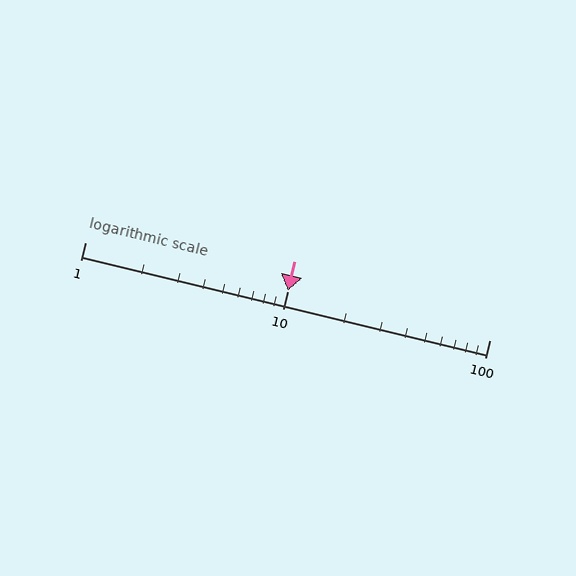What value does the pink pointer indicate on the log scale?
The pointer indicates approximately 10.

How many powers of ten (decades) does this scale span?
The scale spans 2 decades, from 1 to 100.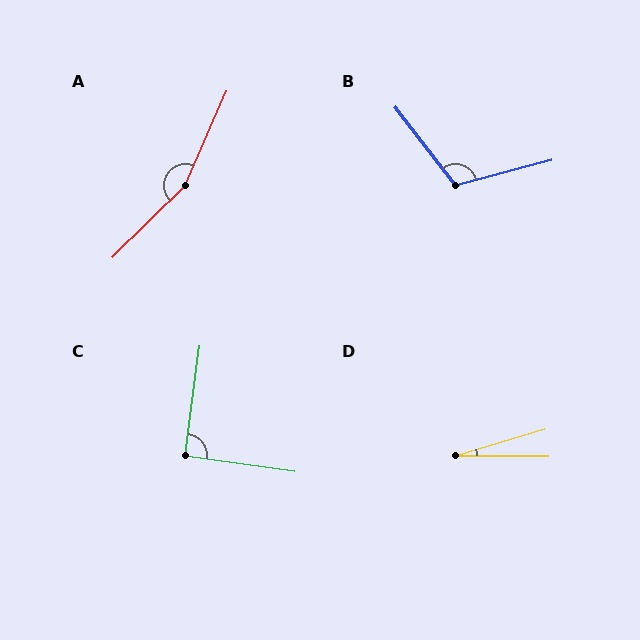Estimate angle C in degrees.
Approximately 90 degrees.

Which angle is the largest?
A, at approximately 158 degrees.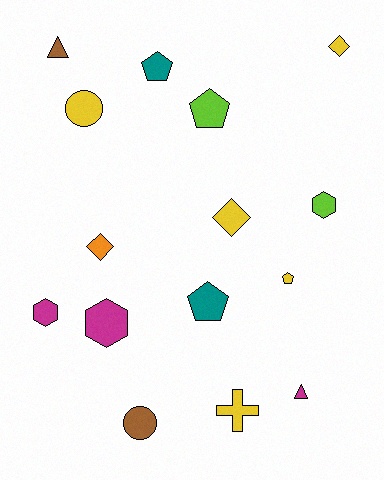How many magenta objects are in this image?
There are 3 magenta objects.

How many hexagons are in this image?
There are 3 hexagons.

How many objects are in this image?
There are 15 objects.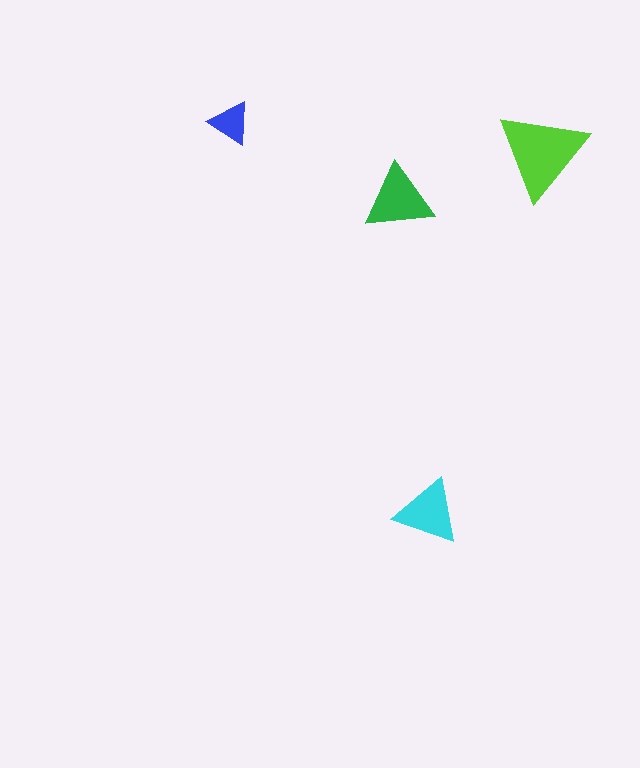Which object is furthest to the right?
The lime triangle is rightmost.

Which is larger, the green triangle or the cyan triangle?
The green one.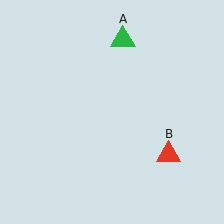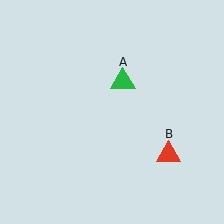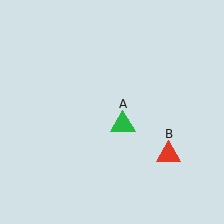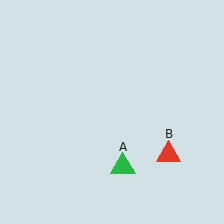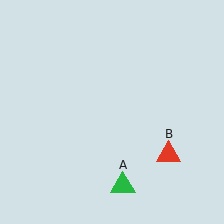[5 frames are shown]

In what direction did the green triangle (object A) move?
The green triangle (object A) moved down.